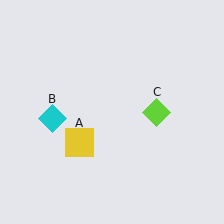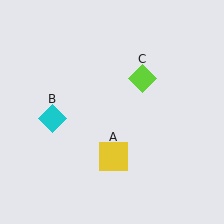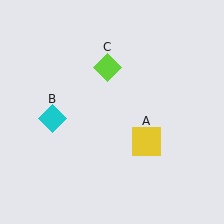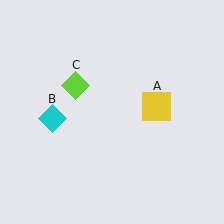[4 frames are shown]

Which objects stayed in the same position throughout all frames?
Cyan diamond (object B) remained stationary.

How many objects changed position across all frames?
2 objects changed position: yellow square (object A), lime diamond (object C).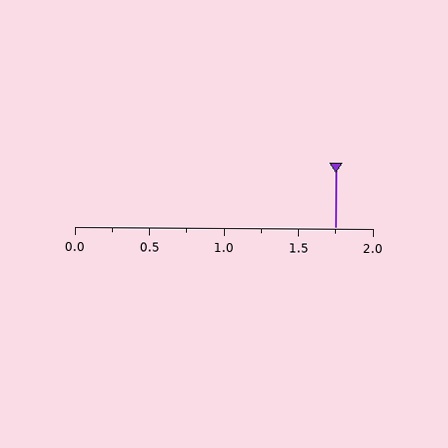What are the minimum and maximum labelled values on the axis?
The axis runs from 0.0 to 2.0.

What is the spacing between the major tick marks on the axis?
The major ticks are spaced 0.5 apart.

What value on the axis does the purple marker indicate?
The marker indicates approximately 1.75.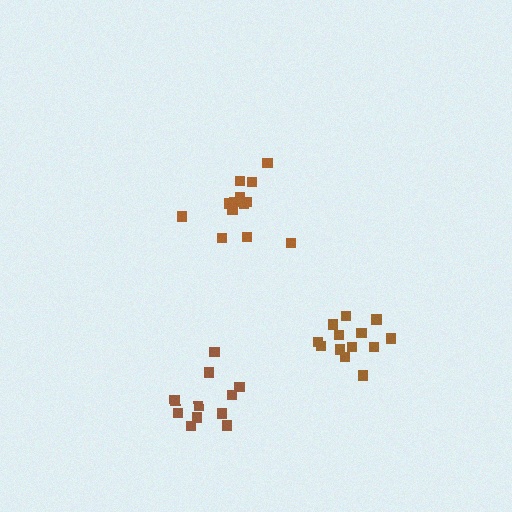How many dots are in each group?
Group 1: 11 dots, Group 2: 13 dots, Group 3: 13 dots (37 total).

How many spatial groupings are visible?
There are 3 spatial groupings.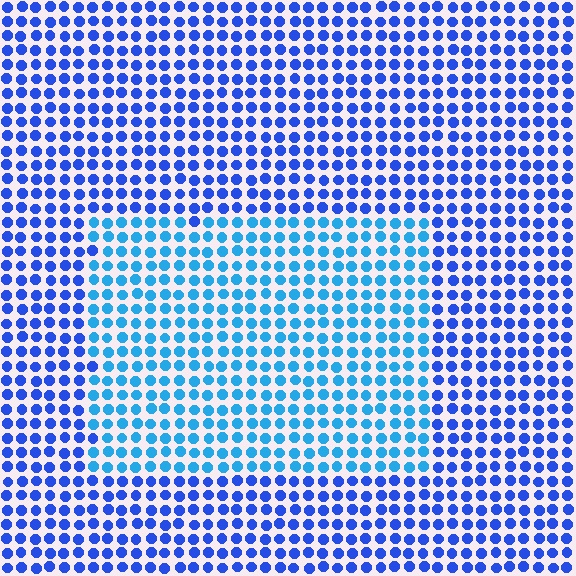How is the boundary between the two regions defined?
The boundary is defined purely by a slight shift in hue (about 29 degrees). Spacing, size, and orientation are identical on both sides.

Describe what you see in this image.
The image is filled with small blue elements in a uniform arrangement. A rectangle-shaped region is visible where the elements are tinted to a slightly different hue, forming a subtle color boundary.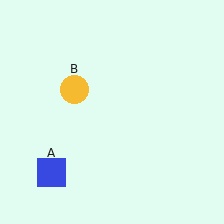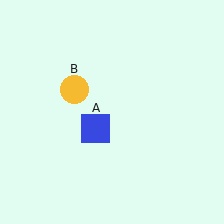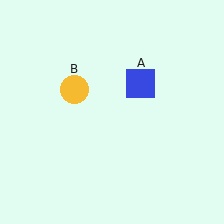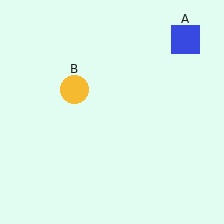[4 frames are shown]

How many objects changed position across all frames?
1 object changed position: blue square (object A).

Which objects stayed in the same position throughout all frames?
Yellow circle (object B) remained stationary.